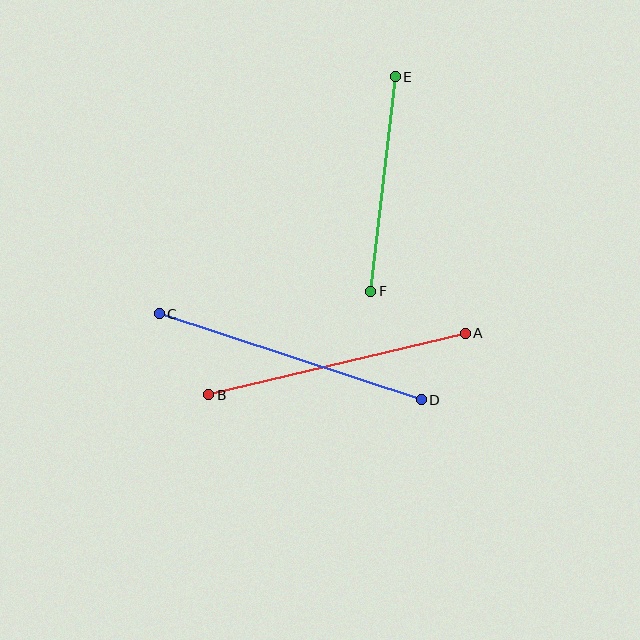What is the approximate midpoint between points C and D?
The midpoint is at approximately (290, 357) pixels.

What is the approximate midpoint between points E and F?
The midpoint is at approximately (383, 184) pixels.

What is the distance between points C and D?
The distance is approximately 276 pixels.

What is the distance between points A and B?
The distance is approximately 264 pixels.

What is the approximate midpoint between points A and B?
The midpoint is at approximately (337, 364) pixels.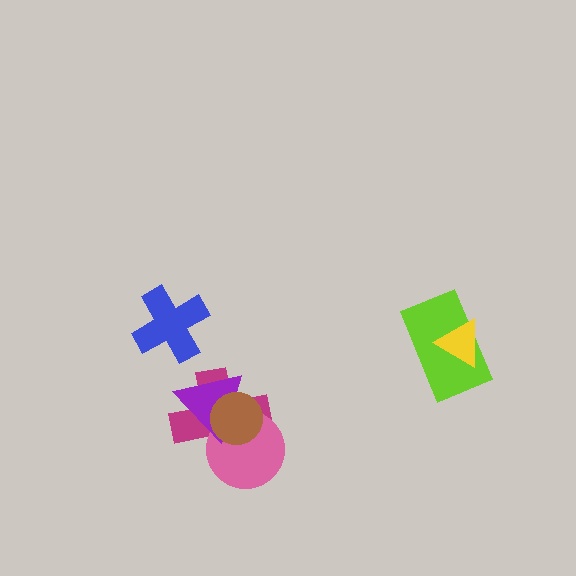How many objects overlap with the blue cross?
0 objects overlap with the blue cross.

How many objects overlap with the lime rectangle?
1 object overlaps with the lime rectangle.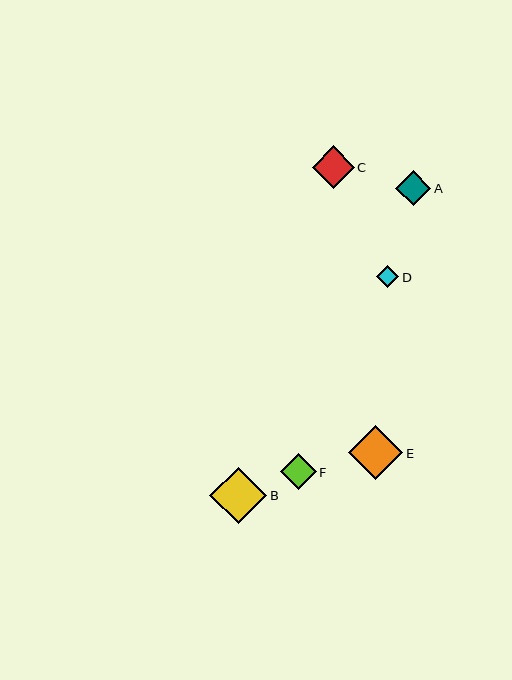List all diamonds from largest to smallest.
From largest to smallest: B, E, C, F, A, D.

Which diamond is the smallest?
Diamond D is the smallest with a size of approximately 22 pixels.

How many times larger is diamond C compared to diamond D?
Diamond C is approximately 1.9 times the size of diamond D.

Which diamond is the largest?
Diamond B is the largest with a size of approximately 57 pixels.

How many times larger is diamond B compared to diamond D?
Diamond B is approximately 2.6 times the size of diamond D.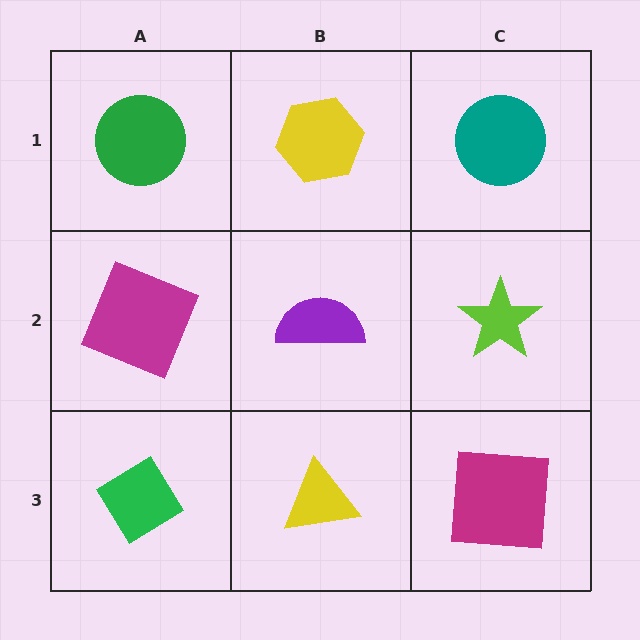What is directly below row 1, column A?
A magenta square.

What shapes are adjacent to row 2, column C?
A teal circle (row 1, column C), a magenta square (row 3, column C), a purple semicircle (row 2, column B).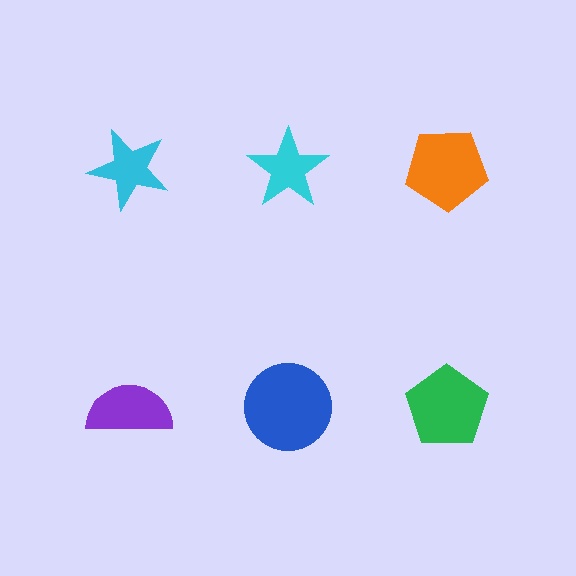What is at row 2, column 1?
A purple semicircle.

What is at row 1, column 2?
A cyan star.